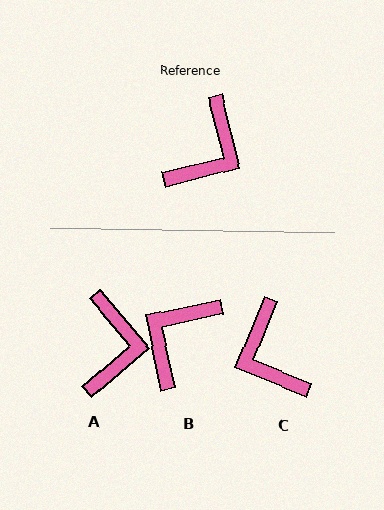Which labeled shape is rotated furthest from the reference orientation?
B, about 178 degrees away.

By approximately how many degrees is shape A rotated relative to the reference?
Approximately 26 degrees counter-clockwise.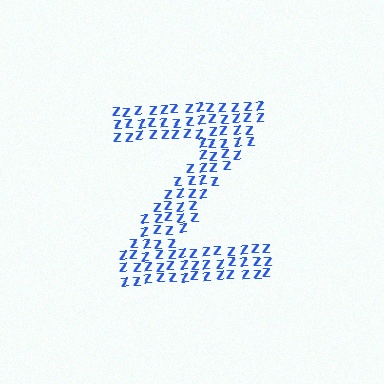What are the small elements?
The small elements are letter Z's.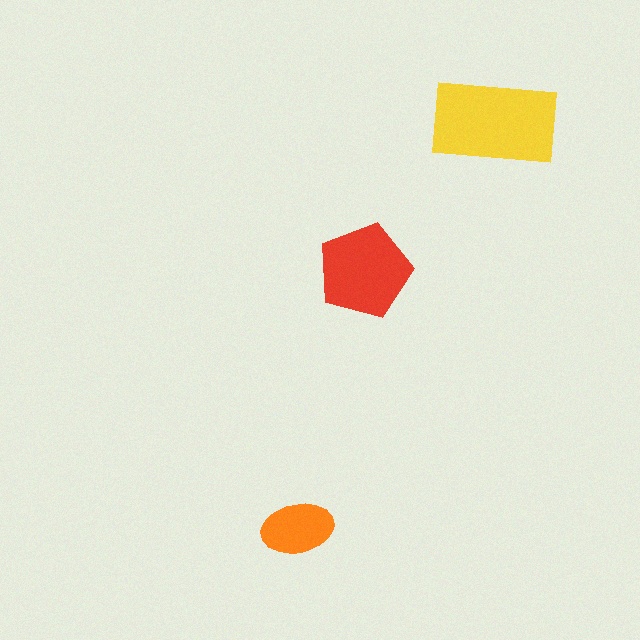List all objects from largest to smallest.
The yellow rectangle, the red pentagon, the orange ellipse.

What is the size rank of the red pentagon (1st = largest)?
2nd.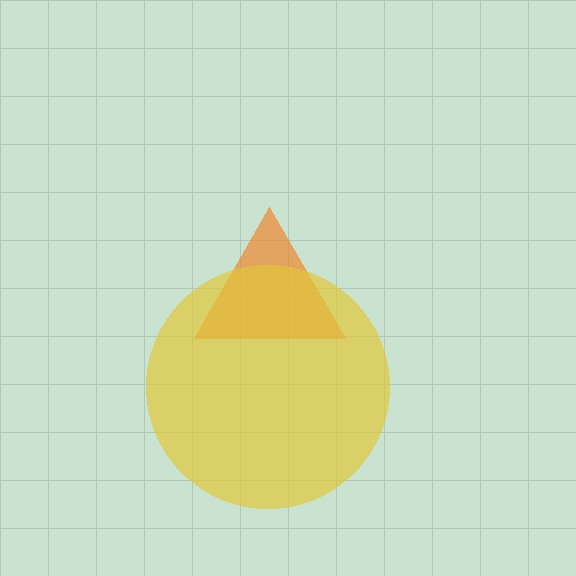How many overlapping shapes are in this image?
There are 2 overlapping shapes in the image.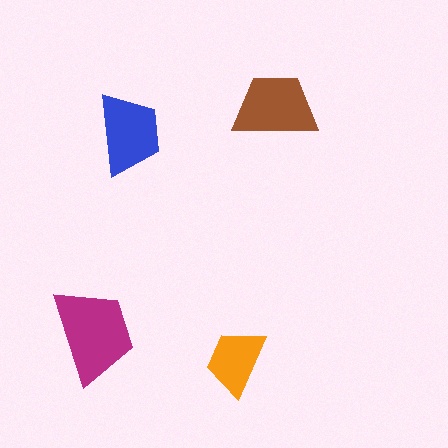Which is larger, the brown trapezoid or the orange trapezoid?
The brown one.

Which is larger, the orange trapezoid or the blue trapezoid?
The blue one.